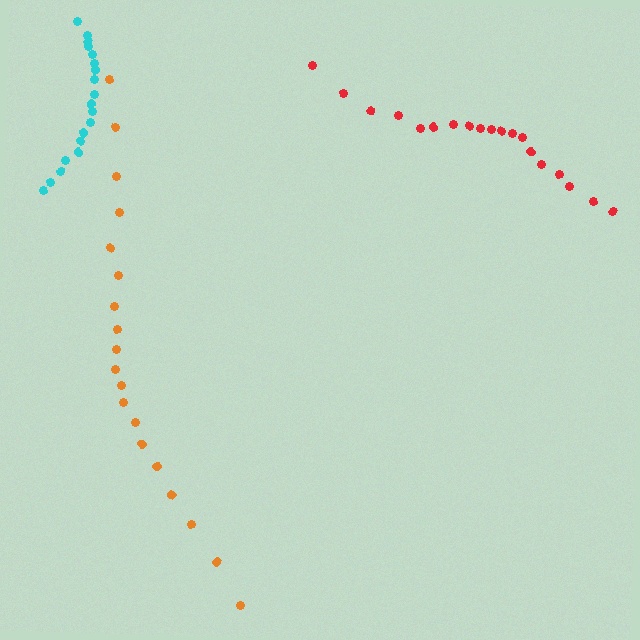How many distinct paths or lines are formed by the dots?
There are 3 distinct paths.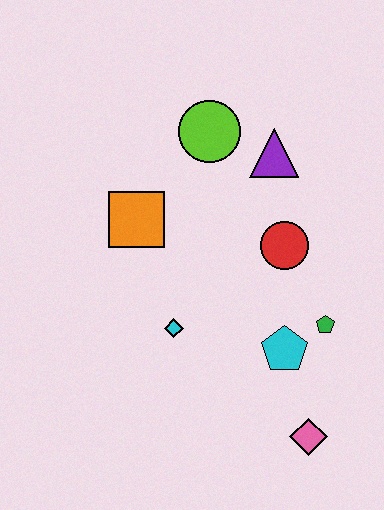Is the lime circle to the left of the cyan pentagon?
Yes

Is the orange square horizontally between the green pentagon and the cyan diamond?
No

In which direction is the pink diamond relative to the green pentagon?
The pink diamond is below the green pentagon.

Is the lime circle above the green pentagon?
Yes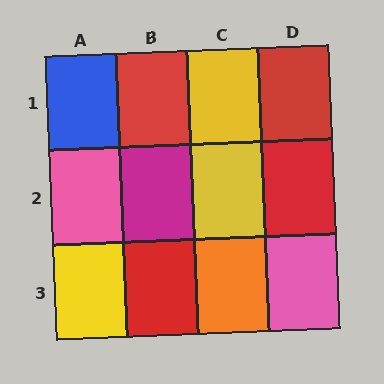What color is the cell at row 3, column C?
Orange.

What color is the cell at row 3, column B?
Red.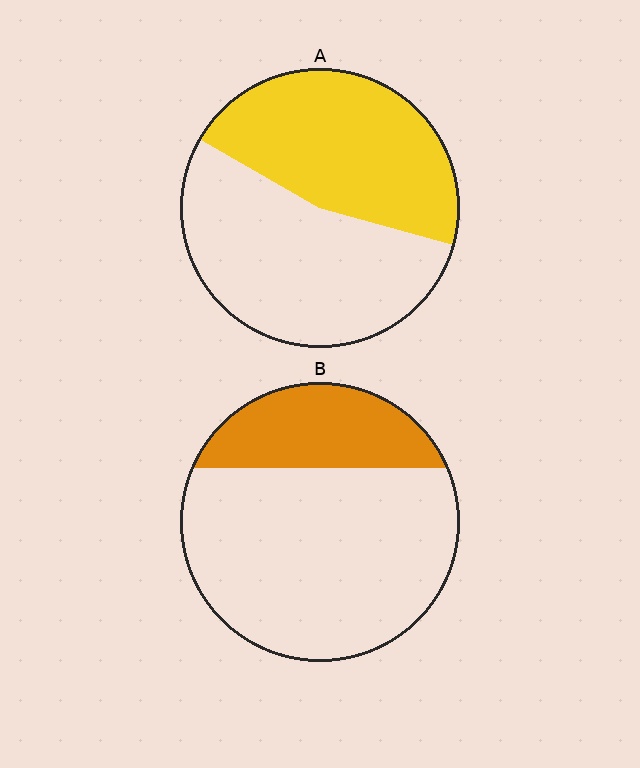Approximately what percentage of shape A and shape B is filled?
A is approximately 45% and B is approximately 25%.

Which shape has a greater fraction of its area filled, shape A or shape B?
Shape A.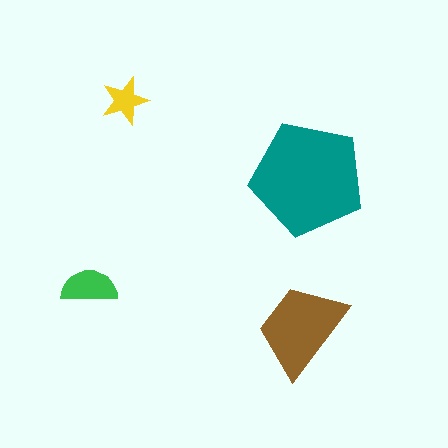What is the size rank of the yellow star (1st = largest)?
4th.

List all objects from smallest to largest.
The yellow star, the green semicircle, the brown trapezoid, the teal pentagon.